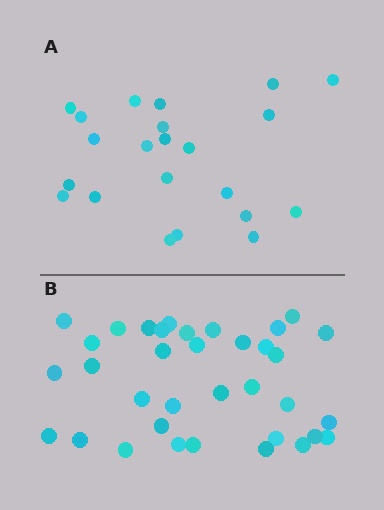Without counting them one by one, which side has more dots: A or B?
Region B (the bottom region) has more dots.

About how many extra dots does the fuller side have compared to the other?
Region B has approximately 15 more dots than region A.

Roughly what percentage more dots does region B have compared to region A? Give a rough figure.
About 60% more.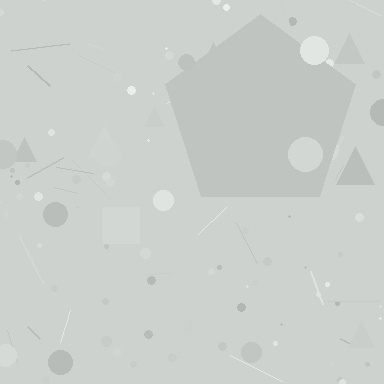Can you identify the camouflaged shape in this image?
The camouflaged shape is a pentagon.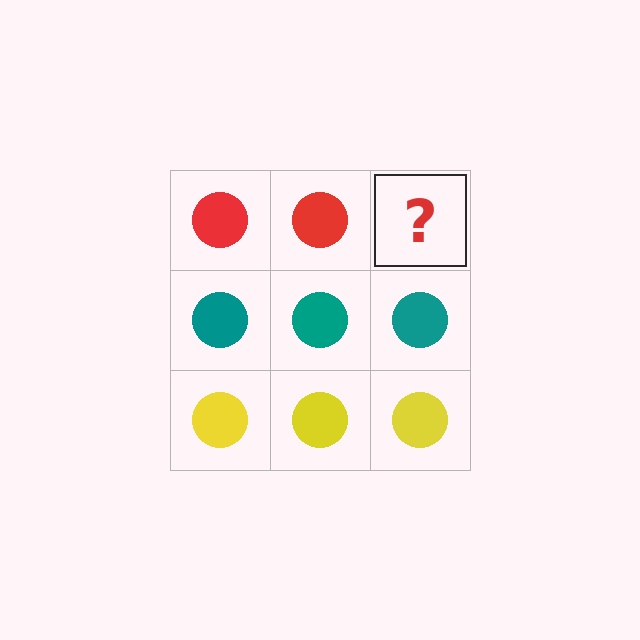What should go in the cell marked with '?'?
The missing cell should contain a red circle.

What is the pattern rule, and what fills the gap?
The rule is that each row has a consistent color. The gap should be filled with a red circle.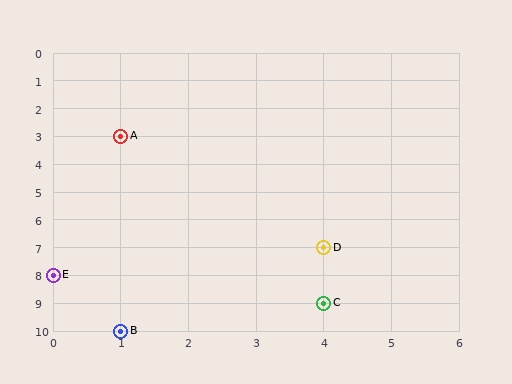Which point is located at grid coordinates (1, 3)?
Point A is at (1, 3).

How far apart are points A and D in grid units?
Points A and D are 3 columns and 4 rows apart (about 5.0 grid units diagonally).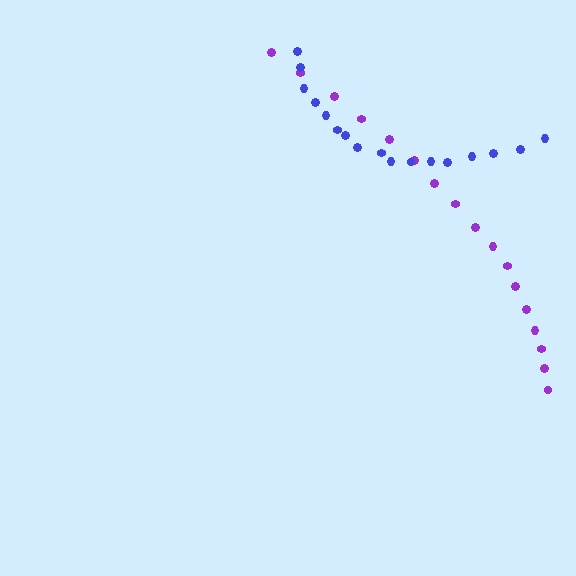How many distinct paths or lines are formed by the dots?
There are 2 distinct paths.